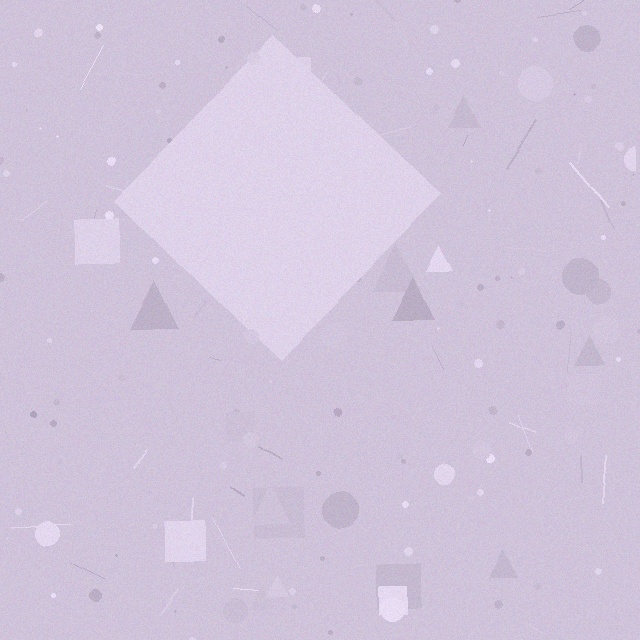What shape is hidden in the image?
A diamond is hidden in the image.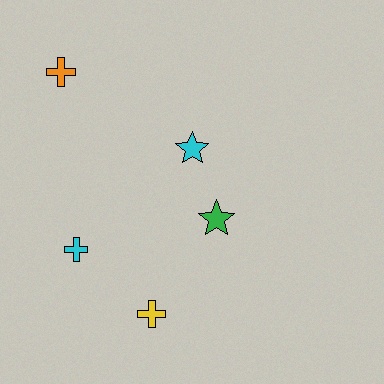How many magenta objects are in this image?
There are no magenta objects.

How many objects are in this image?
There are 5 objects.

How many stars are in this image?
There are 2 stars.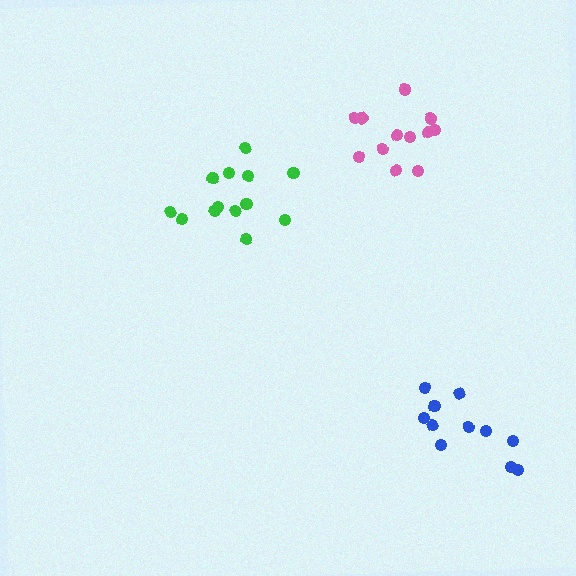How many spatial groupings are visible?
There are 3 spatial groupings.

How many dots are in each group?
Group 1: 11 dots, Group 2: 13 dots, Group 3: 12 dots (36 total).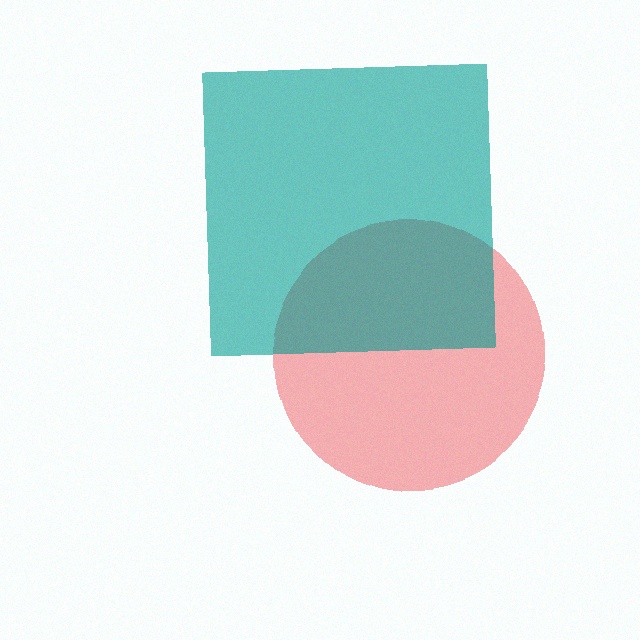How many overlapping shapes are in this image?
There are 2 overlapping shapes in the image.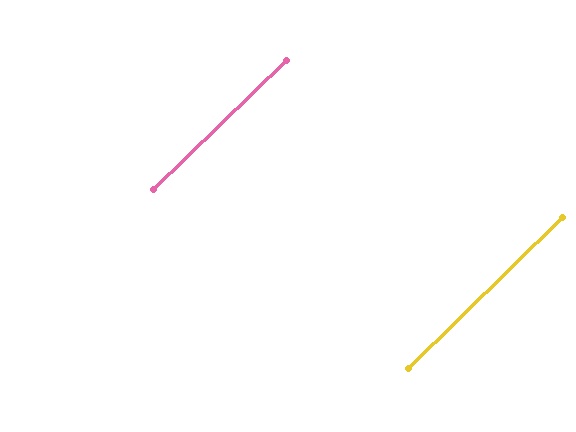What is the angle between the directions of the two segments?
Approximately 0 degrees.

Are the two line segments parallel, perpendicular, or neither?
Parallel — their directions differ by only 0.0°.